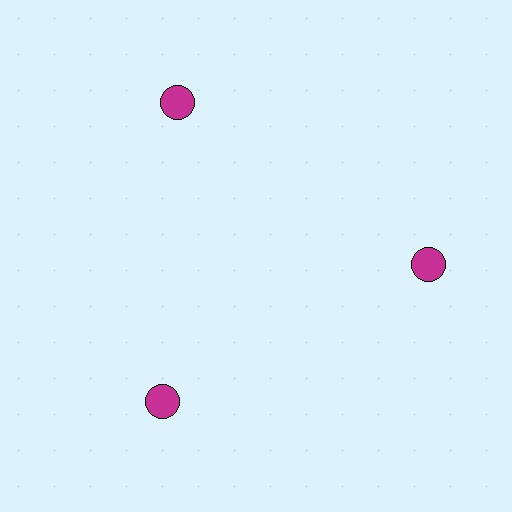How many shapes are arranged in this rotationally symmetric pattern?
There are 3 shapes, arranged in 3 groups of 1.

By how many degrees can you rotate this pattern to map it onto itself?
The pattern maps onto itself every 120 degrees of rotation.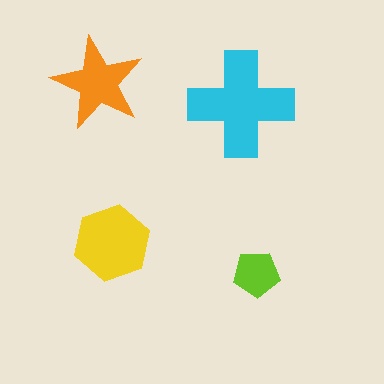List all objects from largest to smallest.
The cyan cross, the yellow hexagon, the orange star, the lime pentagon.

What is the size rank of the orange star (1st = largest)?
3rd.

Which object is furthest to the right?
The lime pentagon is rightmost.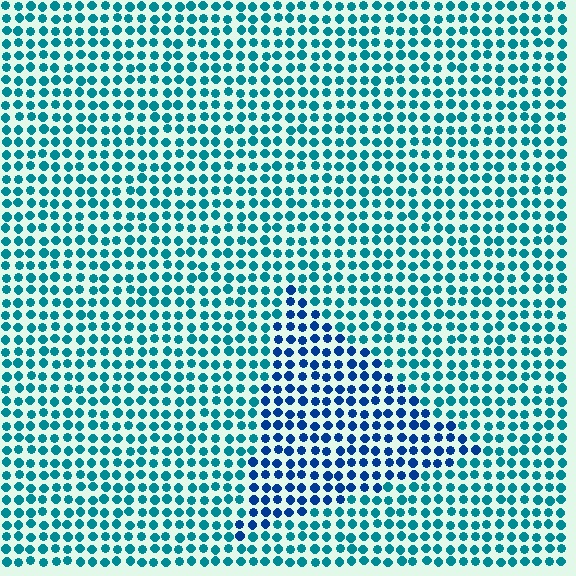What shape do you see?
I see a triangle.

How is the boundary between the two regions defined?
The boundary is defined purely by a slight shift in hue (about 33 degrees). Spacing, size, and orientation are identical on both sides.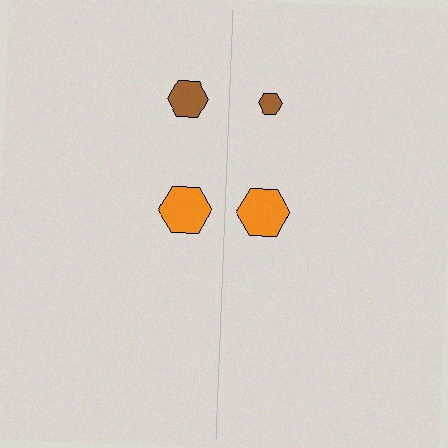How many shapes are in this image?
There are 4 shapes in this image.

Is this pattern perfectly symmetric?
No, the pattern is not perfectly symmetric. The brown hexagon on the right side has a different size than its mirror counterpart.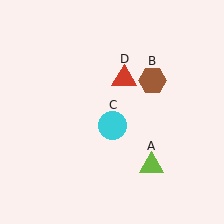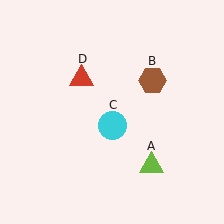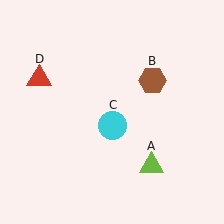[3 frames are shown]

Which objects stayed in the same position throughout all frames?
Lime triangle (object A) and brown hexagon (object B) and cyan circle (object C) remained stationary.